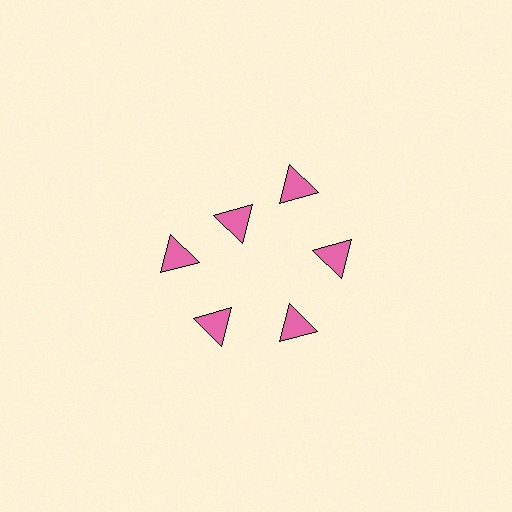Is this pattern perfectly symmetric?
No. The 6 pink triangles are arranged in a ring, but one element near the 11 o'clock position is pulled inward toward the center, breaking the 6-fold rotational symmetry.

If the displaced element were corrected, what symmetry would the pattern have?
It would have 6-fold rotational symmetry — the pattern would map onto itself every 60 degrees.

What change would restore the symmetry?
The symmetry would be restored by moving it outward, back onto the ring so that all 6 triangles sit at equal angles and equal distance from the center.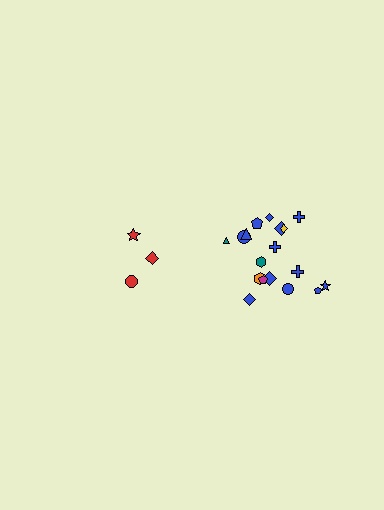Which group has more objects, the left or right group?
The right group.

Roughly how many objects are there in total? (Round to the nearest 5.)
Roughly 20 objects in total.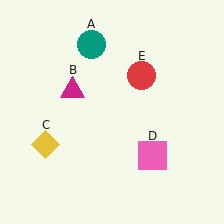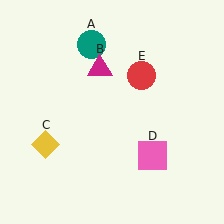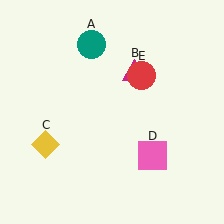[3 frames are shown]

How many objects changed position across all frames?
1 object changed position: magenta triangle (object B).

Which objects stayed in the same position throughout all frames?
Teal circle (object A) and yellow diamond (object C) and pink square (object D) and red circle (object E) remained stationary.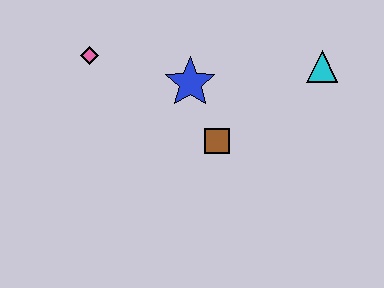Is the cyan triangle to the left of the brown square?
No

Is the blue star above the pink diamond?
No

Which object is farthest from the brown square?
The pink diamond is farthest from the brown square.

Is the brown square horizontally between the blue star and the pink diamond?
No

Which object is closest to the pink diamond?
The blue star is closest to the pink diamond.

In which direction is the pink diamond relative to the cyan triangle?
The pink diamond is to the left of the cyan triangle.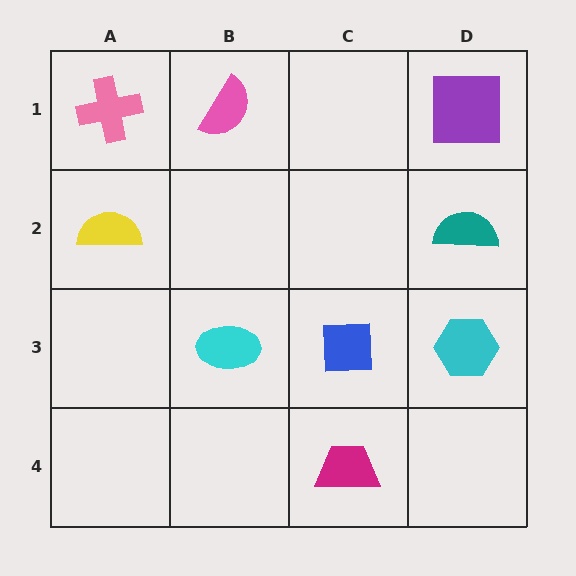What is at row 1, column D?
A purple square.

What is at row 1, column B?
A pink semicircle.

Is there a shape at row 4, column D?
No, that cell is empty.